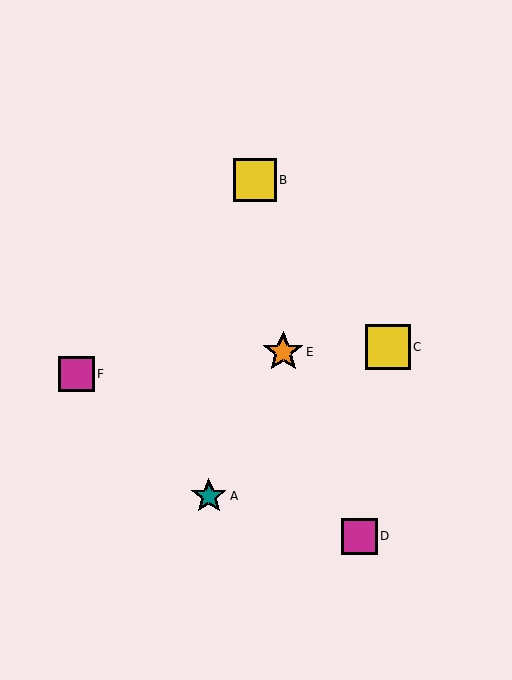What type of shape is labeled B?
Shape B is a yellow square.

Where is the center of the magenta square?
The center of the magenta square is at (359, 536).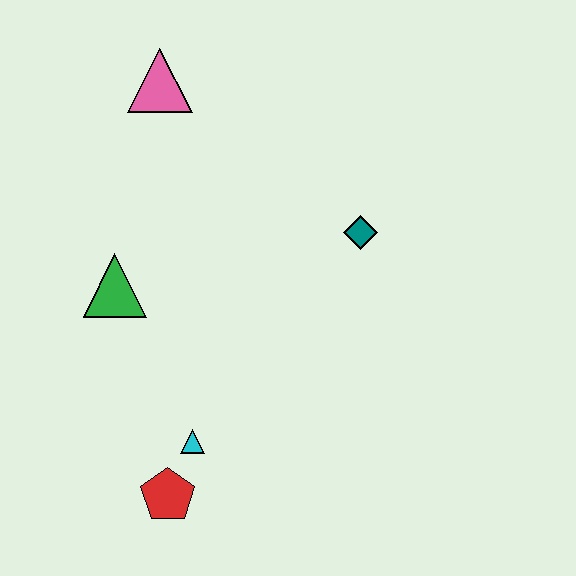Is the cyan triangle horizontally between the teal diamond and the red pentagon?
Yes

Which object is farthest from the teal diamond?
The red pentagon is farthest from the teal diamond.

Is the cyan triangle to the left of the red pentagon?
No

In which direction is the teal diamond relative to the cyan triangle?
The teal diamond is above the cyan triangle.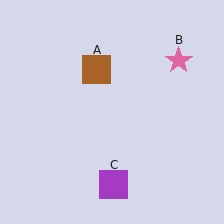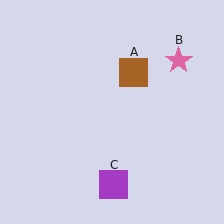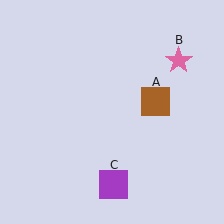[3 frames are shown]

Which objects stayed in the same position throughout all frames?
Pink star (object B) and purple square (object C) remained stationary.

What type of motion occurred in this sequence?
The brown square (object A) rotated clockwise around the center of the scene.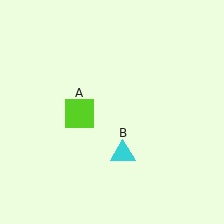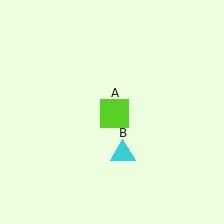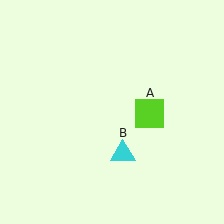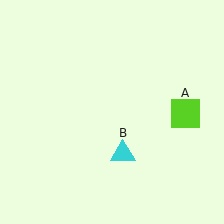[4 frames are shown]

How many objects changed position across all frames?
1 object changed position: lime square (object A).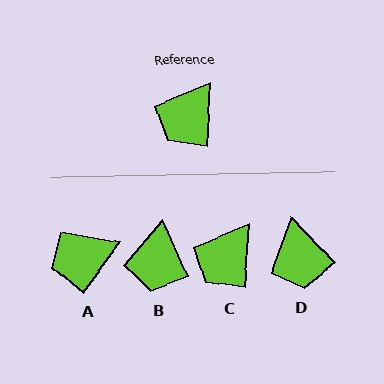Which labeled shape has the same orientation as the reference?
C.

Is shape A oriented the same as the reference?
No, it is off by about 32 degrees.